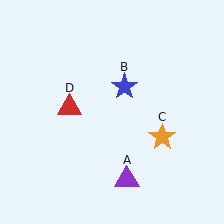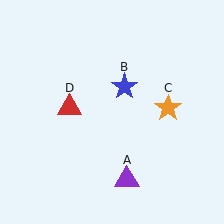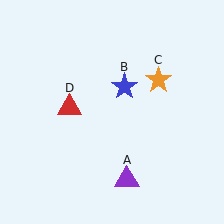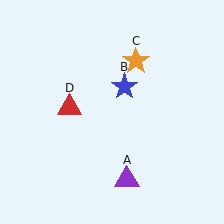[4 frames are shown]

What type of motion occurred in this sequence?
The orange star (object C) rotated counterclockwise around the center of the scene.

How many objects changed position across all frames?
1 object changed position: orange star (object C).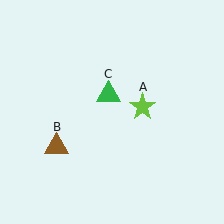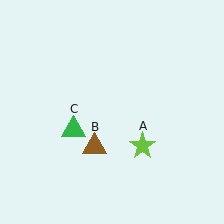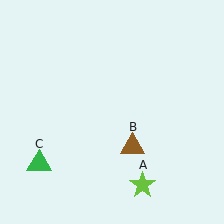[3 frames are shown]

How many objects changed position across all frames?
3 objects changed position: lime star (object A), brown triangle (object B), green triangle (object C).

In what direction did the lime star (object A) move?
The lime star (object A) moved down.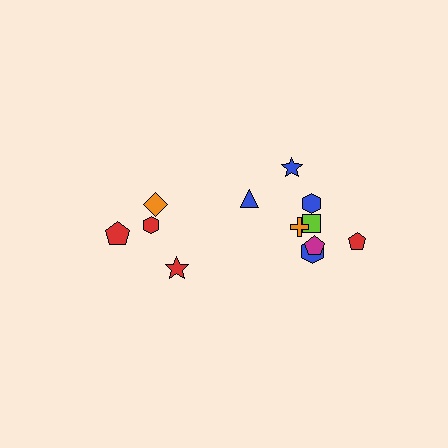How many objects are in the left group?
There are 4 objects.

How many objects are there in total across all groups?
There are 12 objects.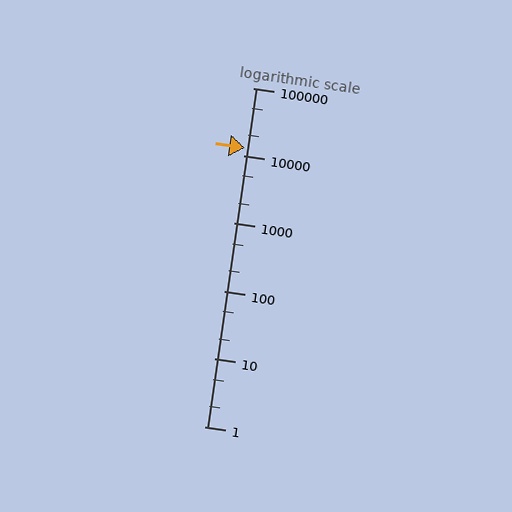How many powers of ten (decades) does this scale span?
The scale spans 5 decades, from 1 to 100000.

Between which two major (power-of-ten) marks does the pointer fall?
The pointer is between 10000 and 100000.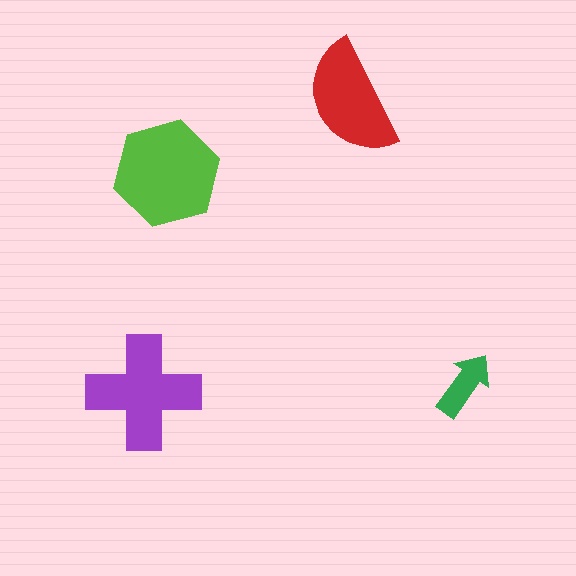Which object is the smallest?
The green arrow.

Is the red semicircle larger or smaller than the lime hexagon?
Smaller.